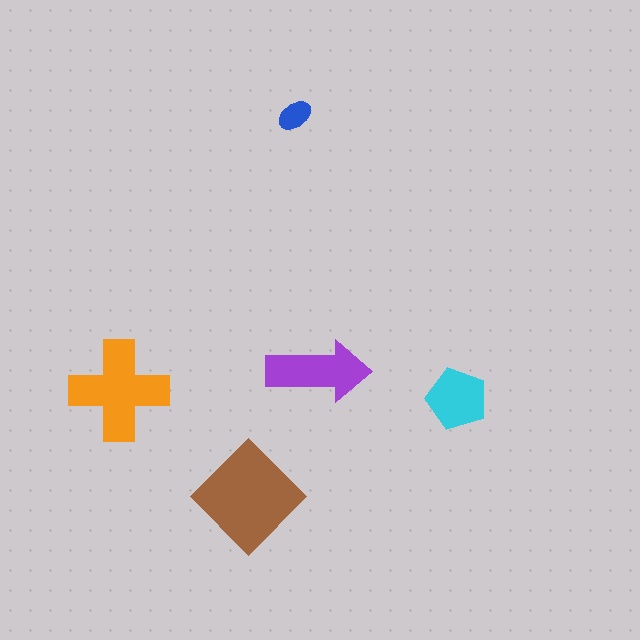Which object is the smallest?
The blue ellipse.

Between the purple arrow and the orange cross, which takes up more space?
The orange cross.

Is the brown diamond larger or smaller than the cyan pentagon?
Larger.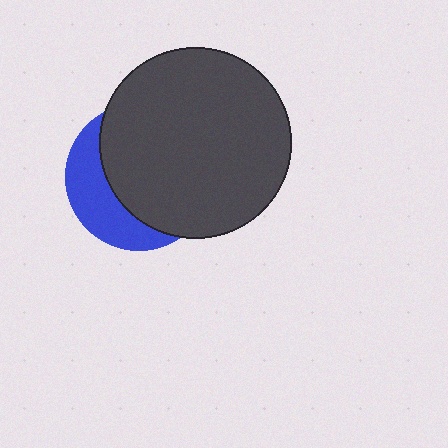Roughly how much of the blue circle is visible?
A small part of it is visible (roughly 33%).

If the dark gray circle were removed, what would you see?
You would see the complete blue circle.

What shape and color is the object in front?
The object in front is a dark gray circle.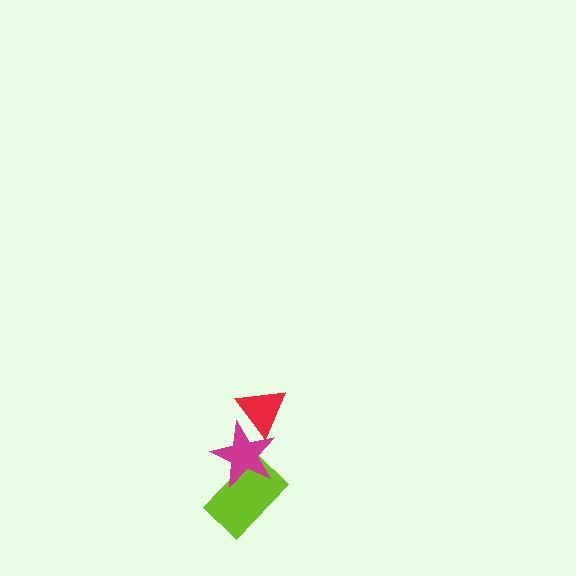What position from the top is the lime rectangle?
The lime rectangle is 3rd from the top.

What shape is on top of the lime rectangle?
The magenta star is on top of the lime rectangle.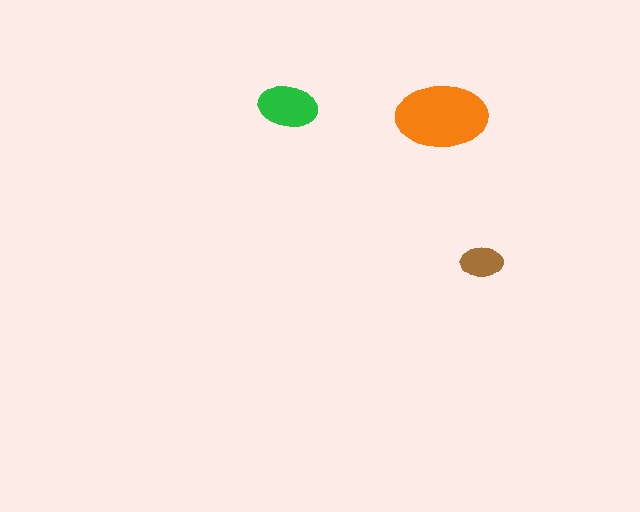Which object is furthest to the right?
The brown ellipse is rightmost.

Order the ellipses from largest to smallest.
the orange one, the green one, the brown one.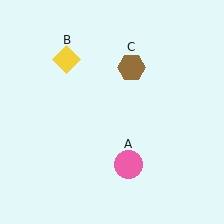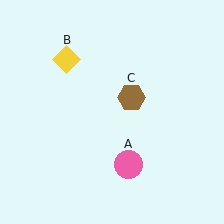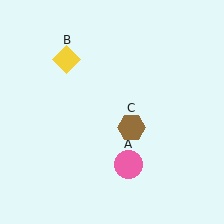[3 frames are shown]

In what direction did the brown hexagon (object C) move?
The brown hexagon (object C) moved down.